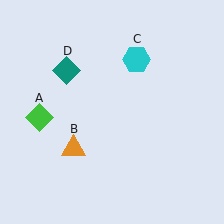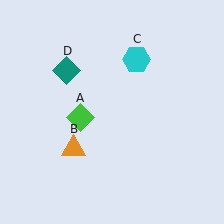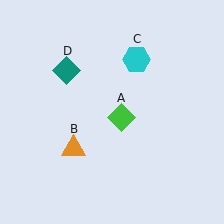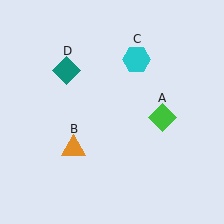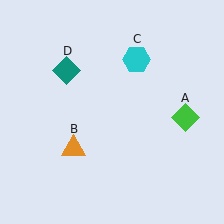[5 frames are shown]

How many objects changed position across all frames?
1 object changed position: green diamond (object A).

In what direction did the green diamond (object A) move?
The green diamond (object A) moved right.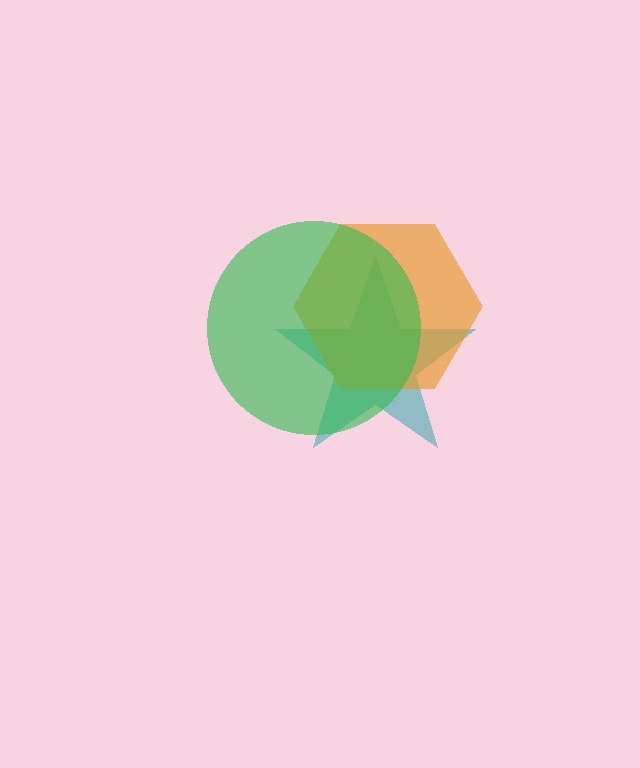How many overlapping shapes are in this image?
There are 3 overlapping shapes in the image.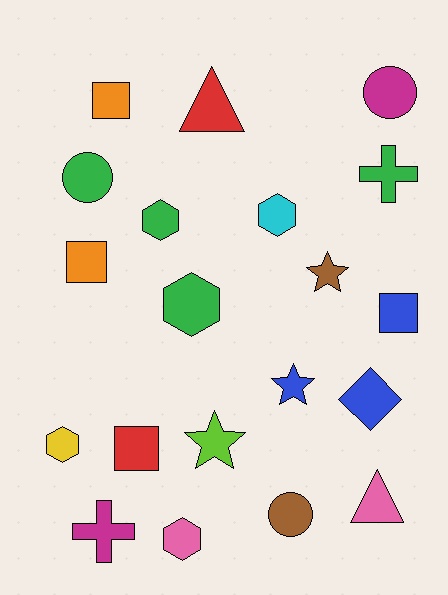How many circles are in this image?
There are 3 circles.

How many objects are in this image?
There are 20 objects.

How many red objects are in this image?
There are 2 red objects.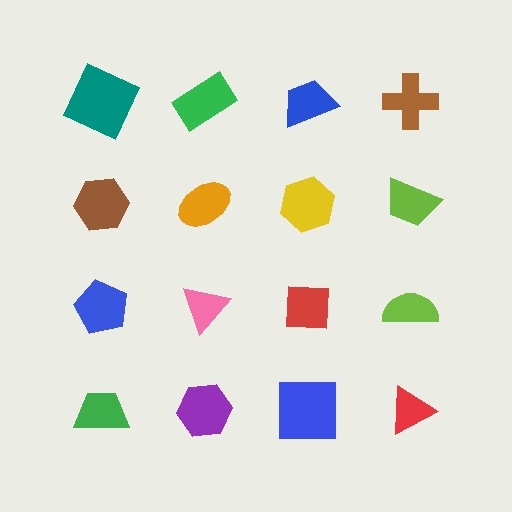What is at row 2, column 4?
A lime trapezoid.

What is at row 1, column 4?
A brown cross.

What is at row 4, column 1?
A green trapezoid.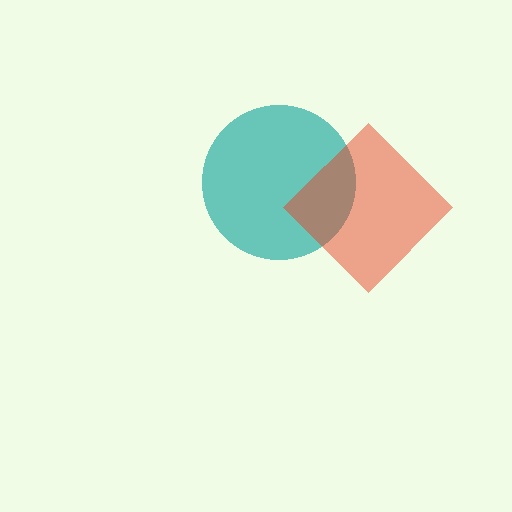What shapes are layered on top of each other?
The layered shapes are: a teal circle, a red diamond.